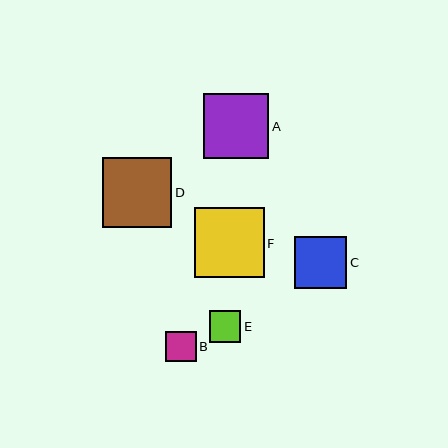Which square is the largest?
Square F is the largest with a size of approximately 70 pixels.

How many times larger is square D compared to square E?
Square D is approximately 2.2 times the size of square E.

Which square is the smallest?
Square B is the smallest with a size of approximately 31 pixels.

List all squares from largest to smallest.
From largest to smallest: F, D, A, C, E, B.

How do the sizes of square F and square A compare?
Square F and square A are approximately the same size.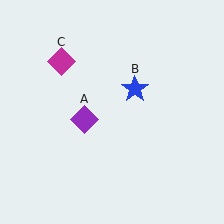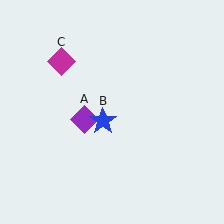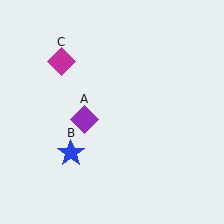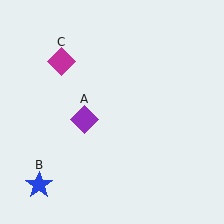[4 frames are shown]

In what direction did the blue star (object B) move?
The blue star (object B) moved down and to the left.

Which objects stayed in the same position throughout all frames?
Purple diamond (object A) and magenta diamond (object C) remained stationary.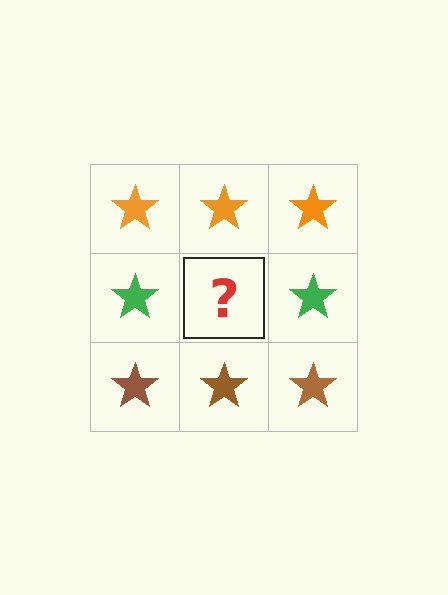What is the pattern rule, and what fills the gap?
The rule is that each row has a consistent color. The gap should be filled with a green star.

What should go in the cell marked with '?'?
The missing cell should contain a green star.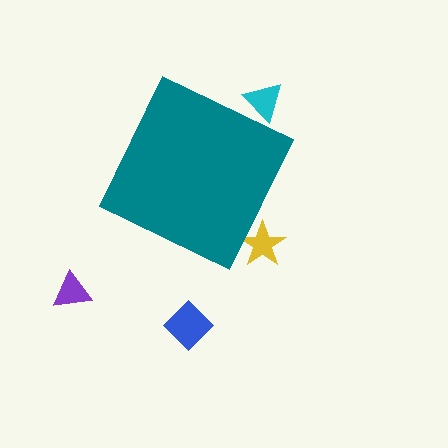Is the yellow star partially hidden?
Yes, the yellow star is partially hidden behind the teal diamond.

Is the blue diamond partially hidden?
No, the blue diamond is fully visible.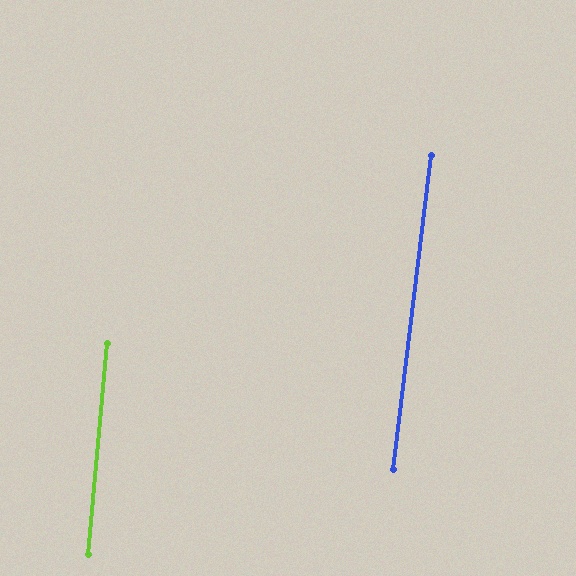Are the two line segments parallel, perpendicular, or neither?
Parallel — their directions differ by only 1.7°.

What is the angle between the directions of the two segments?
Approximately 2 degrees.